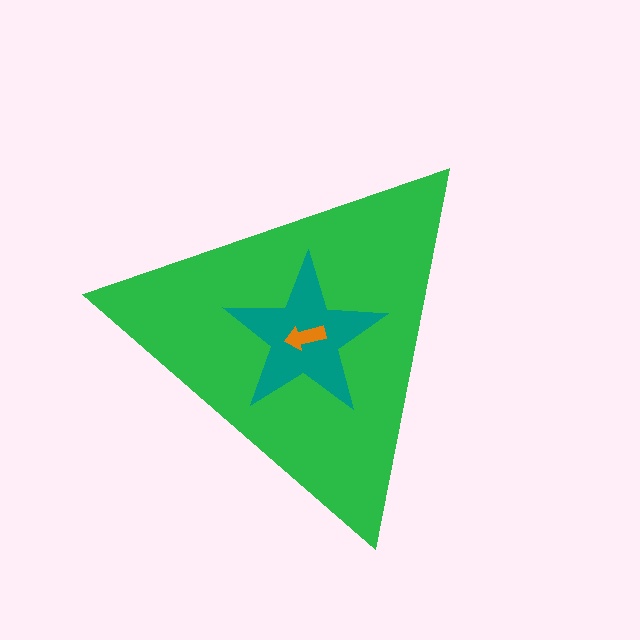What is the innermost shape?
The orange arrow.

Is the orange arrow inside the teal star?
Yes.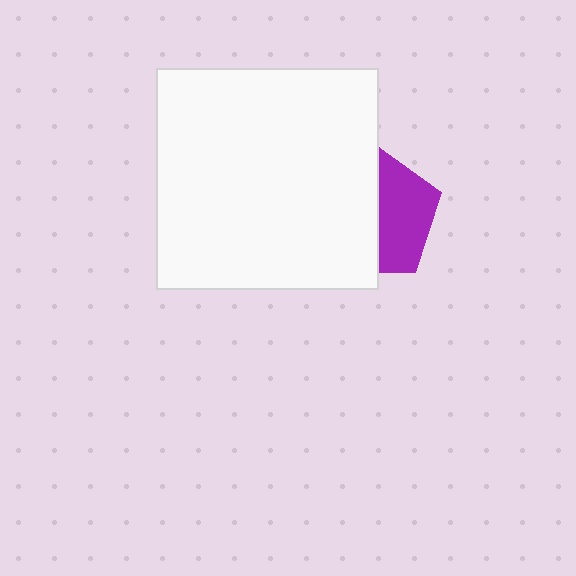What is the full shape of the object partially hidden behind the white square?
The partially hidden object is a purple pentagon.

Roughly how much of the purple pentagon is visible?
A small part of it is visible (roughly 44%).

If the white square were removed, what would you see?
You would see the complete purple pentagon.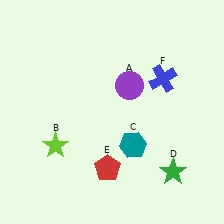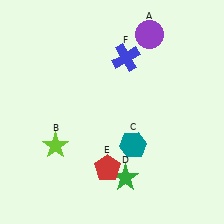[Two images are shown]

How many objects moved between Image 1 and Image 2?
3 objects moved between the two images.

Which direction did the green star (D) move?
The green star (D) moved left.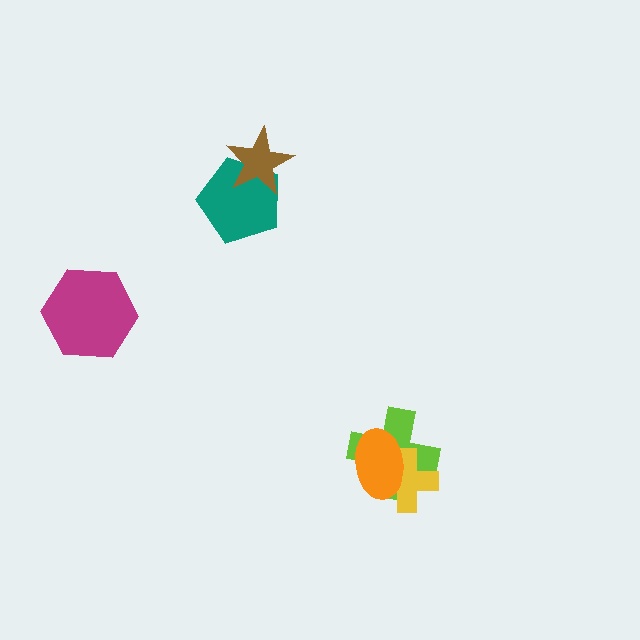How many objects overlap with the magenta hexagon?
0 objects overlap with the magenta hexagon.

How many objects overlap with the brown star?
1 object overlaps with the brown star.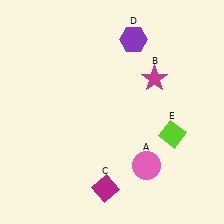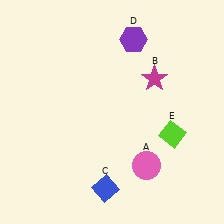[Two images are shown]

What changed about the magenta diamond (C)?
In Image 1, C is magenta. In Image 2, it changed to blue.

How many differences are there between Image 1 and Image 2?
There is 1 difference between the two images.